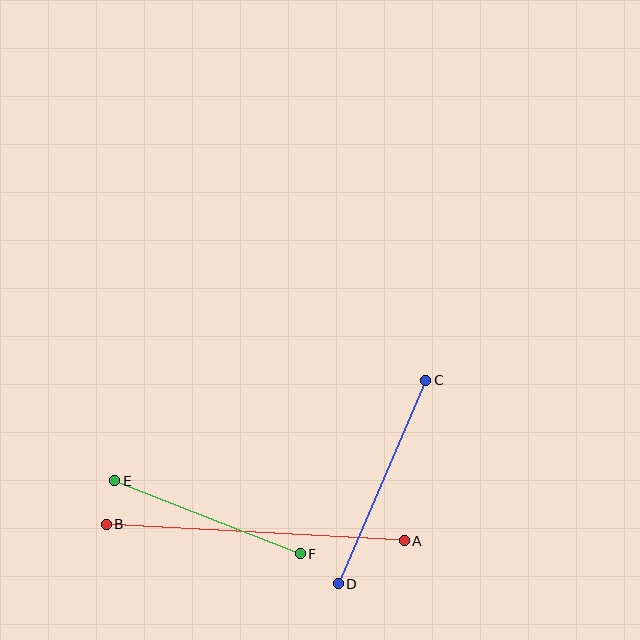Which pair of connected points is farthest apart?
Points A and B are farthest apart.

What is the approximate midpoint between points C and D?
The midpoint is at approximately (382, 482) pixels.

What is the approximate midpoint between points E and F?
The midpoint is at approximately (207, 517) pixels.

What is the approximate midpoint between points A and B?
The midpoint is at approximately (255, 532) pixels.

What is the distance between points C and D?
The distance is approximately 222 pixels.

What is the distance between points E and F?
The distance is approximately 199 pixels.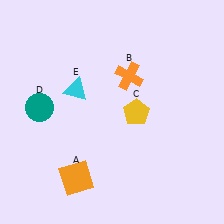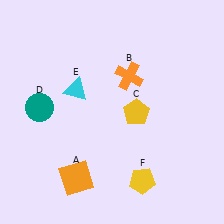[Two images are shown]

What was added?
A yellow pentagon (F) was added in Image 2.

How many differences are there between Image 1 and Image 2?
There is 1 difference between the two images.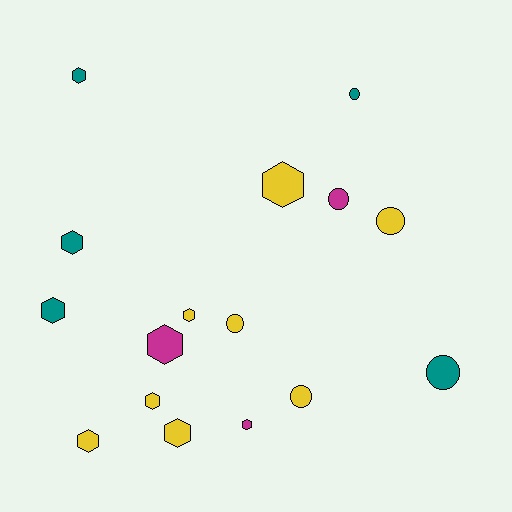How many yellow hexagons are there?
There are 5 yellow hexagons.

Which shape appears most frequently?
Hexagon, with 10 objects.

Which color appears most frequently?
Yellow, with 8 objects.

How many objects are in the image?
There are 16 objects.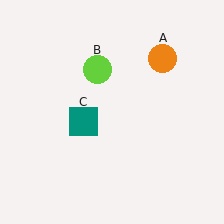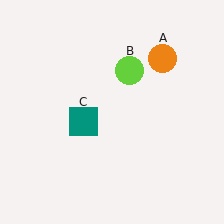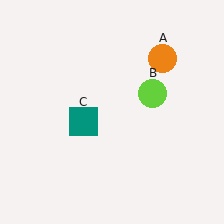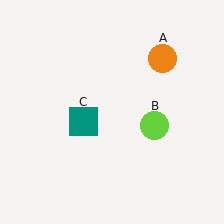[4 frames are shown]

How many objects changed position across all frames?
1 object changed position: lime circle (object B).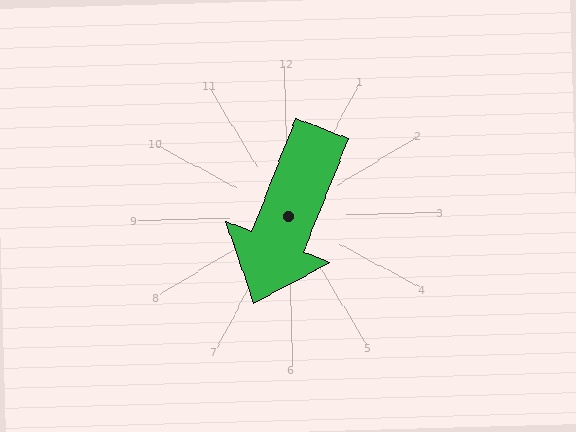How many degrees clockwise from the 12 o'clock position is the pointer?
Approximately 203 degrees.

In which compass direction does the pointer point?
Southwest.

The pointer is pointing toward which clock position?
Roughly 7 o'clock.